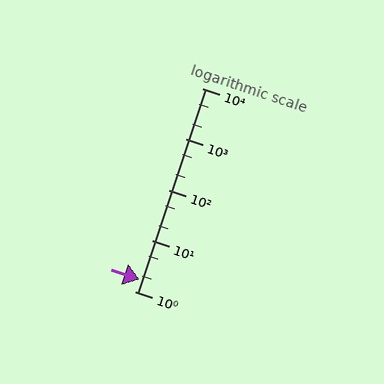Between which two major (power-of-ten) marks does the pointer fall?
The pointer is between 1 and 10.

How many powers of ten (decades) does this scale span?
The scale spans 4 decades, from 1 to 10000.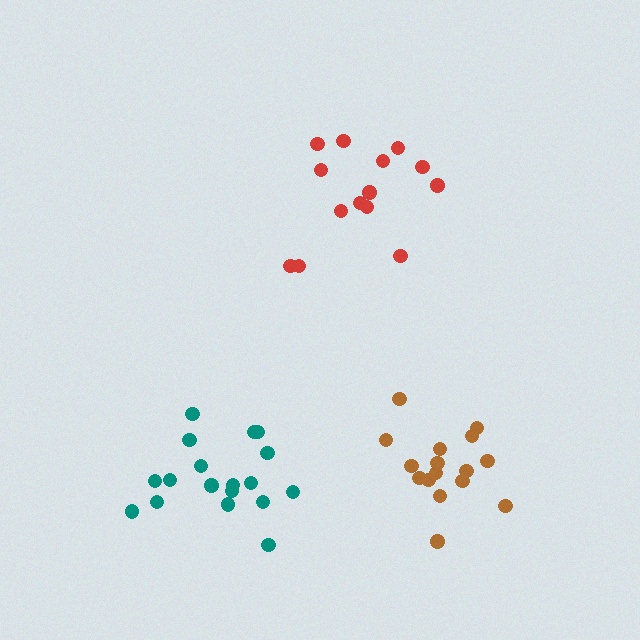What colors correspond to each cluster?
The clusters are colored: brown, teal, red.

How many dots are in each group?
Group 1: 16 dots, Group 2: 18 dots, Group 3: 14 dots (48 total).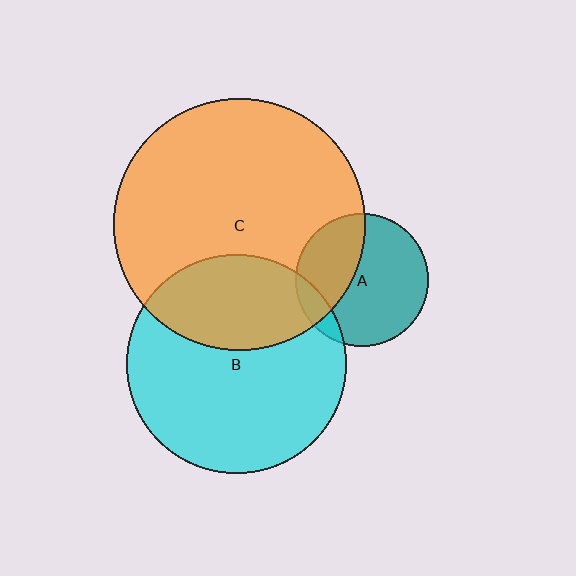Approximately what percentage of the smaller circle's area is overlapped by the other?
Approximately 10%.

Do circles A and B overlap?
Yes.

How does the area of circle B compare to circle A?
Approximately 2.7 times.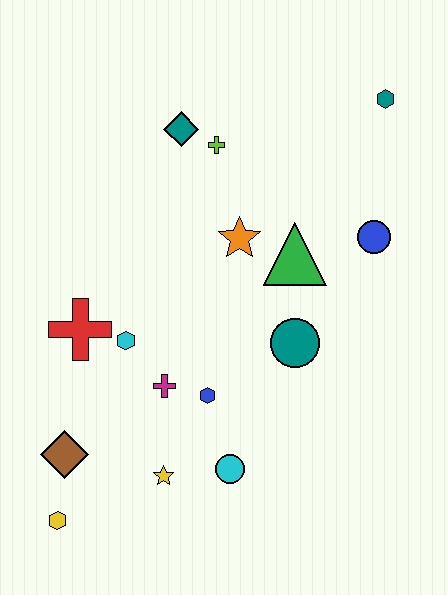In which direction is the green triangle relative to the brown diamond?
The green triangle is to the right of the brown diamond.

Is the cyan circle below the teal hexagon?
Yes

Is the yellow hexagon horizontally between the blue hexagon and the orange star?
No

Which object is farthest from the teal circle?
The yellow hexagon is farthest from the teal circle.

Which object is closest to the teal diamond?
The lime cross is closest to the teal diamond.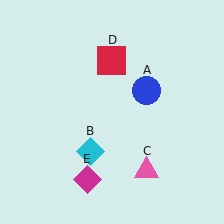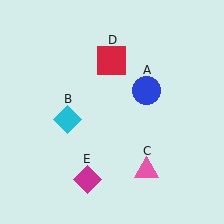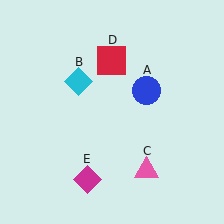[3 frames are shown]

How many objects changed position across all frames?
1 object changed position: cyan diamond (object B).